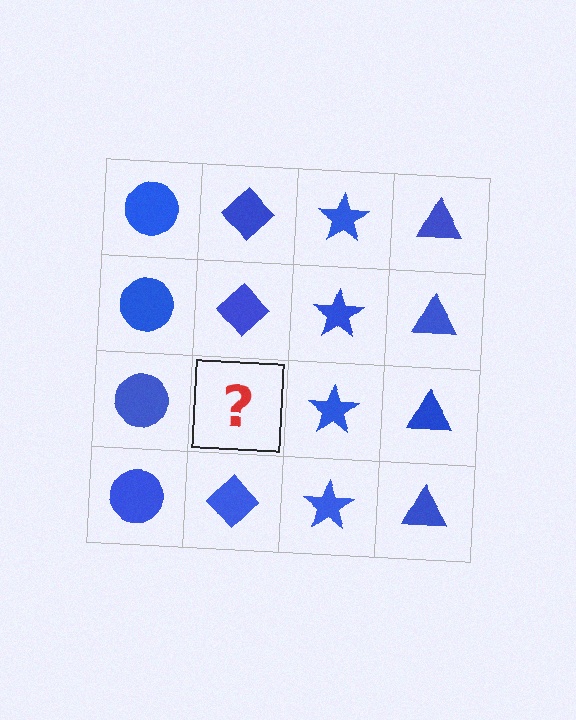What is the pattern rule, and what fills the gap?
The rule is that each column has a consistent shape. The gap should be filled with a blue diamond.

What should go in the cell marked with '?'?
The missing cell should contain a blue diamond.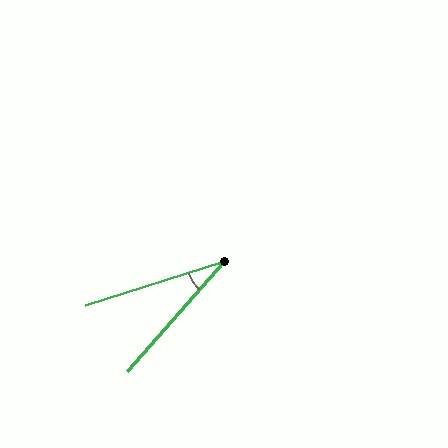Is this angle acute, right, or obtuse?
It is acute.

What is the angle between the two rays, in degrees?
Approximately 31 degrees.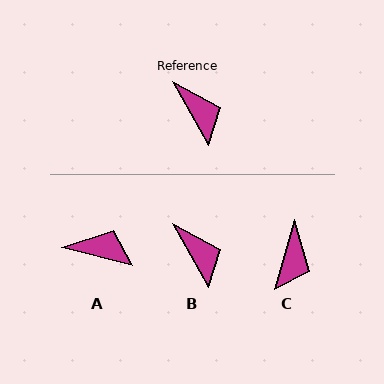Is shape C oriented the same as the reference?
No, it is off by about 45 degrees.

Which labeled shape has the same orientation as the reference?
B.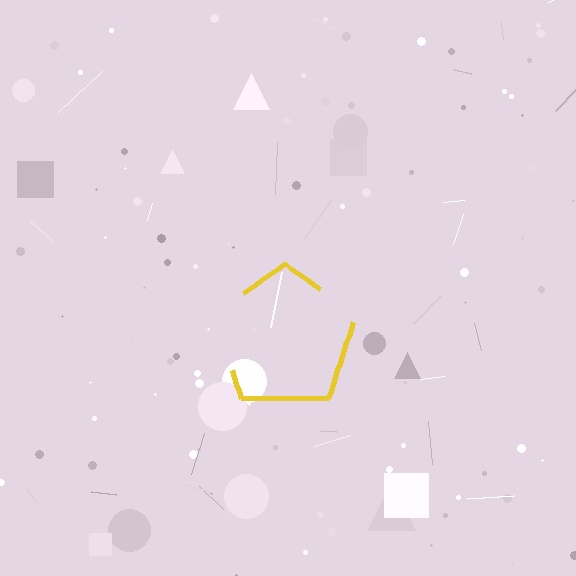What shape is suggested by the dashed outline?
The dashed outline suggests a pentagon.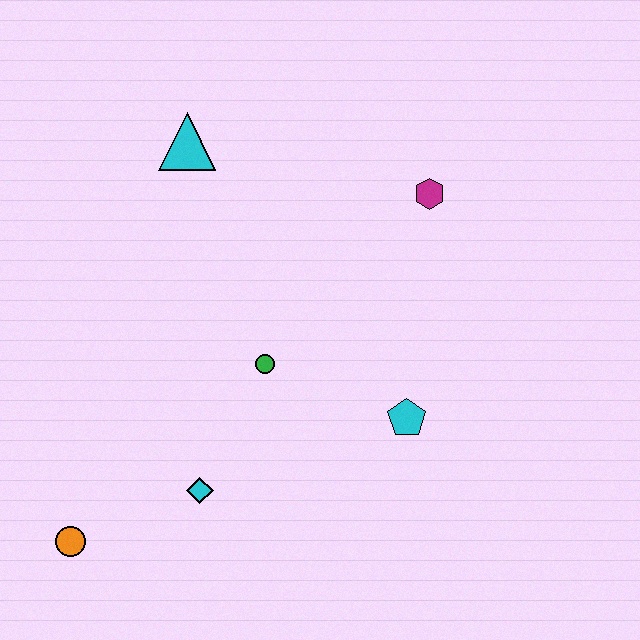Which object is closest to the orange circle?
The cyan diamond is closest to the orange circle.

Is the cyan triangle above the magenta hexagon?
Yes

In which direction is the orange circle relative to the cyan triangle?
The orange circle is below the cyan triangle.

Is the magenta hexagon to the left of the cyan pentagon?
No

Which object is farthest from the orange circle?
The magenta hexagon is farthest from the orange circle.